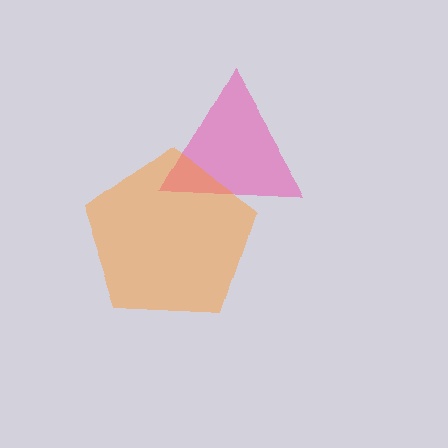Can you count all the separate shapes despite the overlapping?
Yes, there are 2 separate shapes.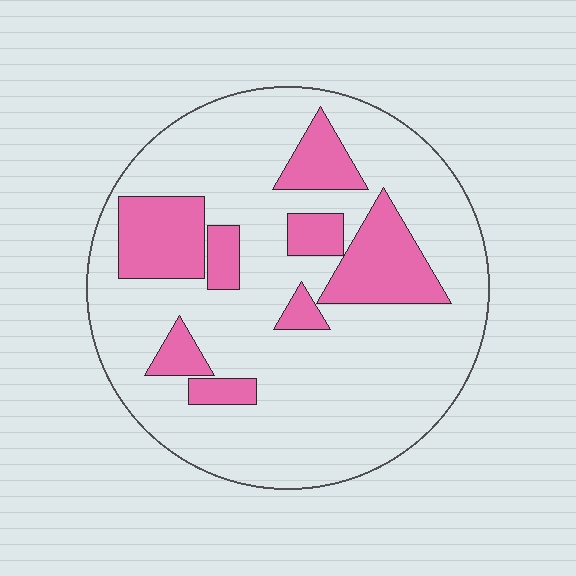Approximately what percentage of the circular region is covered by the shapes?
Approximately 25%.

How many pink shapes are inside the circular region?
8.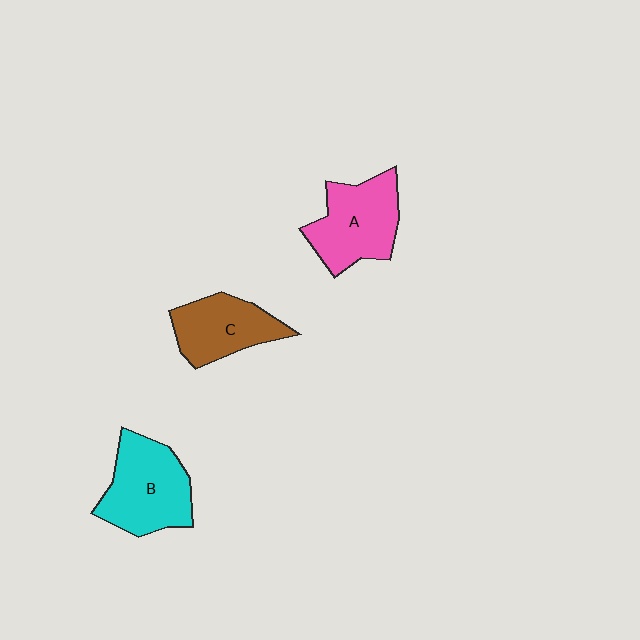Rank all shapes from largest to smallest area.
From largest to smallest: B (cyan), A (pink), C (brown).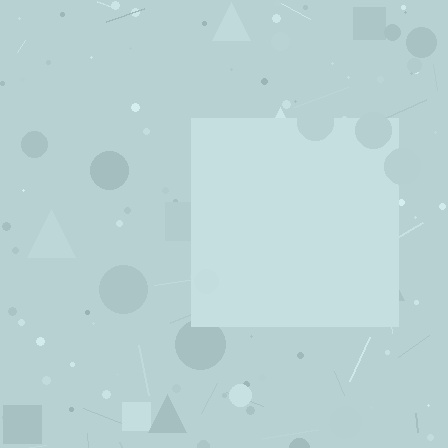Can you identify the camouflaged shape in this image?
The camouflaged shape is a square.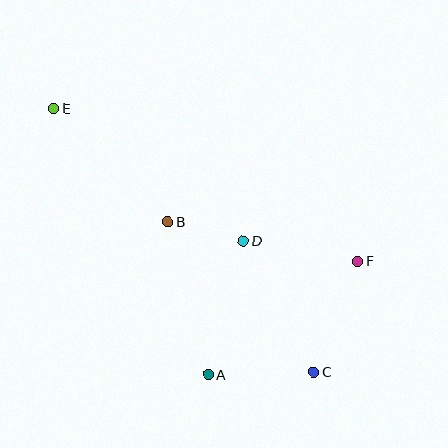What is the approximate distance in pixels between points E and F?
The distance between E and F is approximately 340 pixels.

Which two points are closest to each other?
Points B and D are closest to each other.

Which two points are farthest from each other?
Points C and E are farthest from each other.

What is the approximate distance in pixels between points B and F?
The distance between B and F is approximately 194 pixels.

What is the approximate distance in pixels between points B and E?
The distance between B and E is approximately 161 pixels.